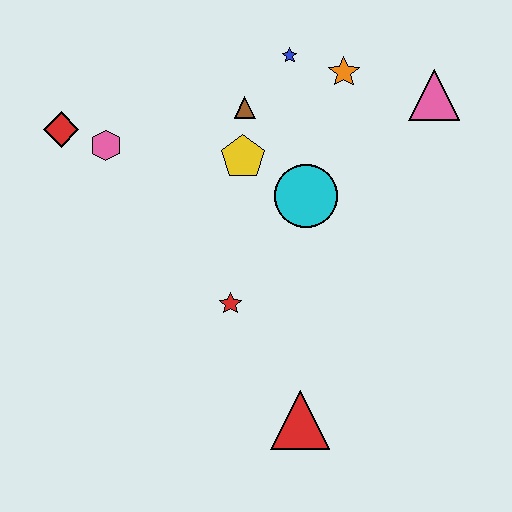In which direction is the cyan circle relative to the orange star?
The cyan circle is below the orange star.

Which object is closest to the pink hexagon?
The red diamond is closest to the pink hexagon.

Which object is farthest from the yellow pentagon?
The red triangle is farthest from the yellow pentagon.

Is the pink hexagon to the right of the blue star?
No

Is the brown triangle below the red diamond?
No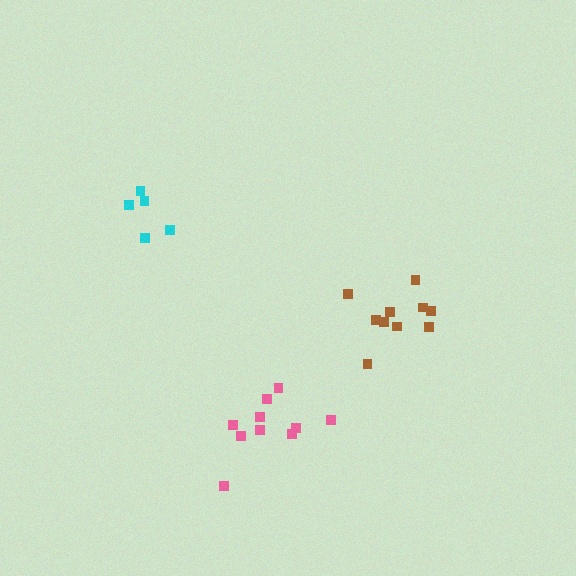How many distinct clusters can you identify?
There are 3 distinct clusters.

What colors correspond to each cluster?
The clusters are colored: pink, cyan, brown.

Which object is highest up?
The cyan cluster is topmost.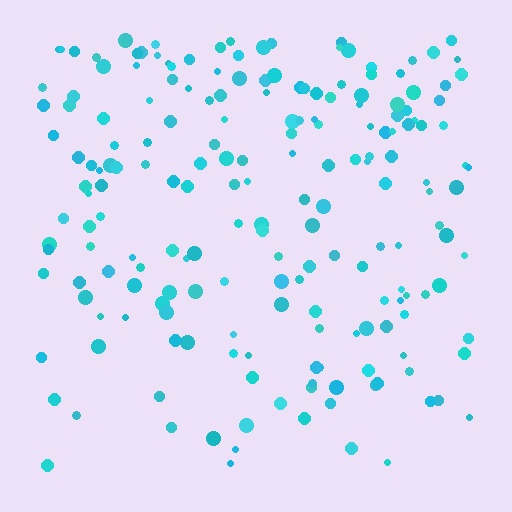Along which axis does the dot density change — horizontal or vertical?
Vertical.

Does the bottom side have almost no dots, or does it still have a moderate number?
Still a moderate number, just noticeably fewer than the top.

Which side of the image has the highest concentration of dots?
The top.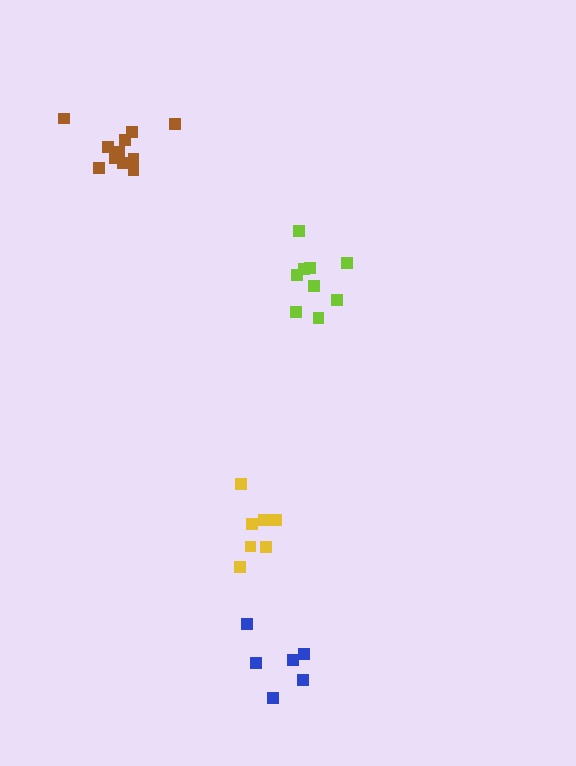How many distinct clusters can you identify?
There are 4 distinct clusters.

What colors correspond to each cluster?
The clusters are colored: yellow, brown, blue, lime.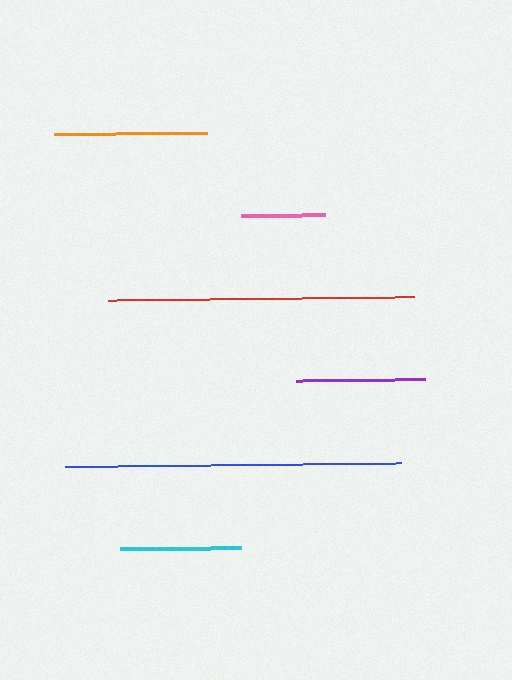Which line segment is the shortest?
The pink line is the shortest at approximately 85 pixels.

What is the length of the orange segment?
The orange segment is approximately 153 pixels long.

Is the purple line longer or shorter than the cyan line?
The purple line is longer than the cyan line.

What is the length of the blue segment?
The blue segment is approximately 336 pixels long.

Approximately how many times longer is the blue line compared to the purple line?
The blue line is approximately 2.6 times the length of the purple line.